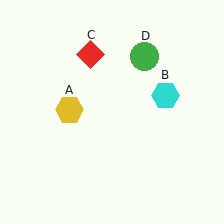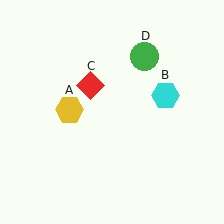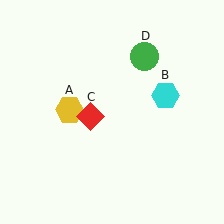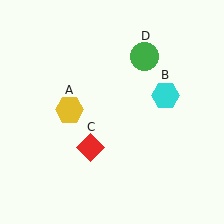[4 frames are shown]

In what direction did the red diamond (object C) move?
The red diamond (object C) moved down.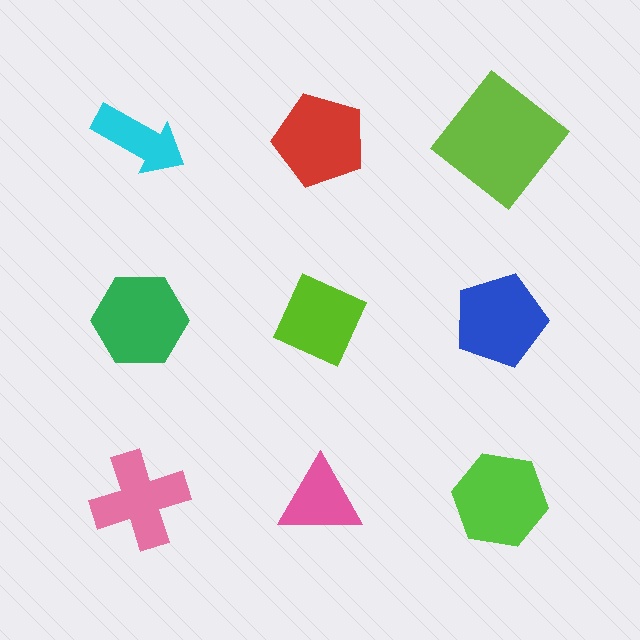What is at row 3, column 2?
A pink triangle.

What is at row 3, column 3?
A lime hexagon.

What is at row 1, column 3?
A lime diamond.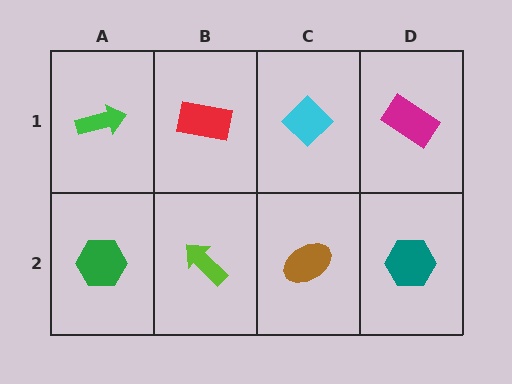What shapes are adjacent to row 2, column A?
A green arrow (row 1, column A), a lime arrow (row 2, column B).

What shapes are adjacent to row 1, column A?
A green hexagon (row 2, column A), a red rectangle (row 1, column B).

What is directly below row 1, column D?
A teal hexagon.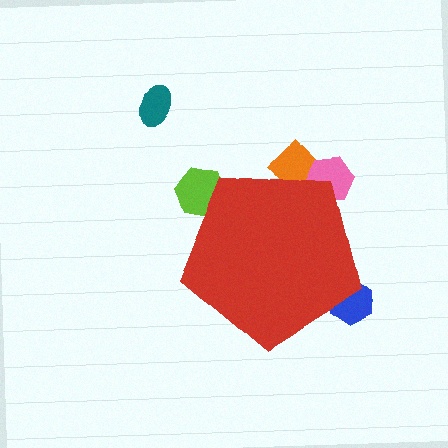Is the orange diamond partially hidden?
Yes, the orange diamond is partially hidden behind the red pentagon.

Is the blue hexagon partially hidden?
Yes, the blue hexagon is partially hidden behind the red pentagon.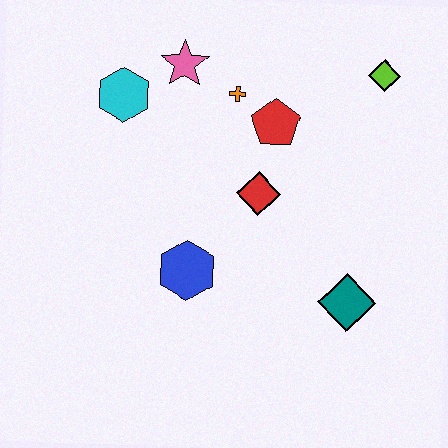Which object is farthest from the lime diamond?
The blue hexagon is farthest from the lime diamond.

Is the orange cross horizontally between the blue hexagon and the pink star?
No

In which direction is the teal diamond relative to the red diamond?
The teal diamond is below the red diamond.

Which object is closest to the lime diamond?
The red pentagon is closest to the lime diamond.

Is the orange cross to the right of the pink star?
Yes